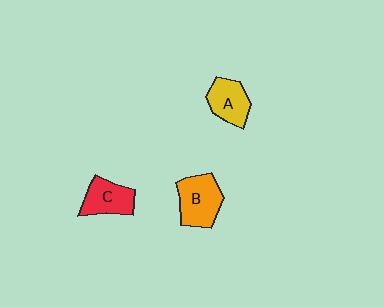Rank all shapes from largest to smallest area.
From largest to smallest: B (orange), C (red), A (yellow).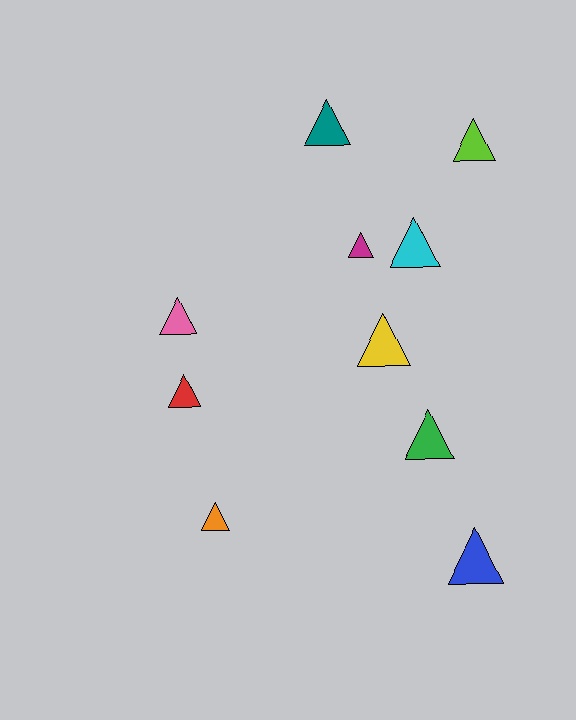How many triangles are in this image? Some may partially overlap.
There are 10 triangles.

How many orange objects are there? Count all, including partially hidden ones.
There is 1 orange object.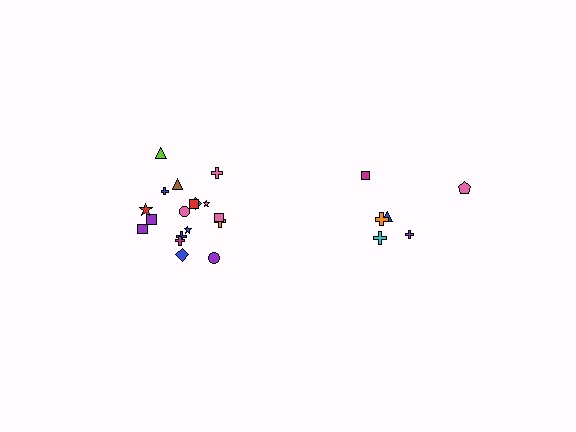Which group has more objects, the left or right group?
The left group.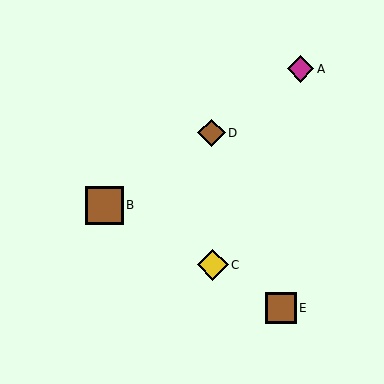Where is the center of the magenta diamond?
The center of the magenta diamond is at (301, 69).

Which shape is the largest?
The brown square (labeled B) is the largest.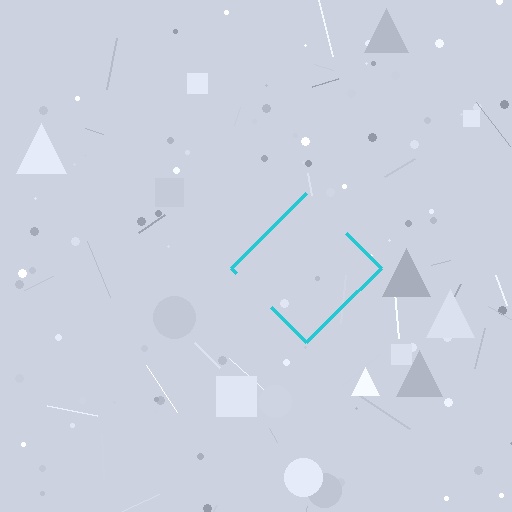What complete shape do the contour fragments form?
The contour fragments form a diamond.